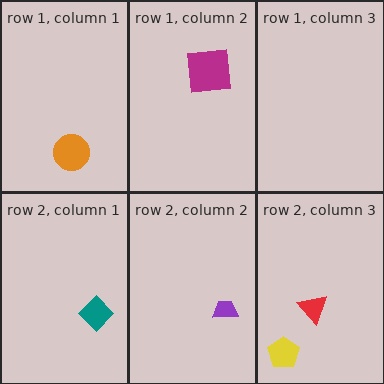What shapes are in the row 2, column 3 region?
The yellow pentagon, the red triangle.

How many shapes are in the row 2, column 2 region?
1.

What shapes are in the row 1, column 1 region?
The orange circle.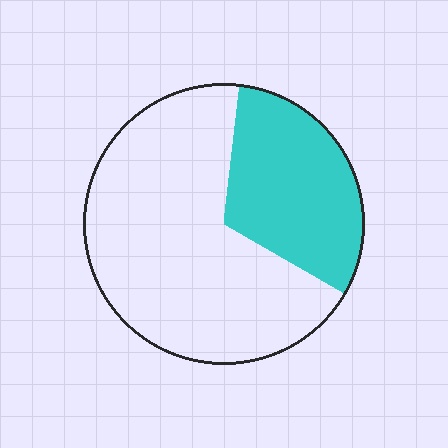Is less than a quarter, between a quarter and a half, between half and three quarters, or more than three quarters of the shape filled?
Between a quarter and a half.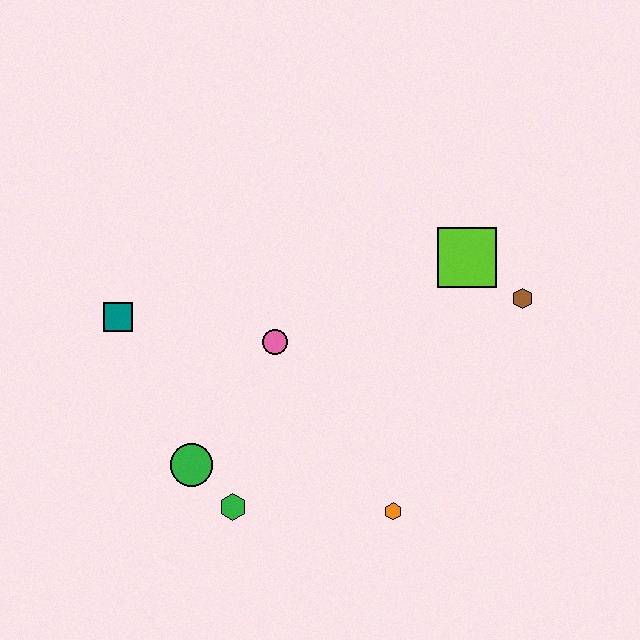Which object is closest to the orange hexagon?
The green hexagon is closest to the orange hexagon.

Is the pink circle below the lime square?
Yes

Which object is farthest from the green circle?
The brown hexagon is farthest from the green circle.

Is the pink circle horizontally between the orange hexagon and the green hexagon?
Yes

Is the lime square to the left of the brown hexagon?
Yes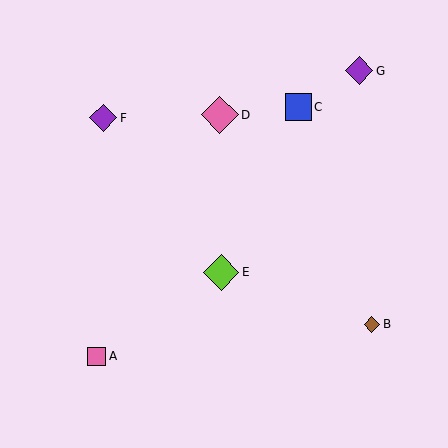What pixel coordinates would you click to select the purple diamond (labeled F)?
Click at (103, 118) to select the purple diamond F.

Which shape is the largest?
The pink diamond (labeled D) is the largest.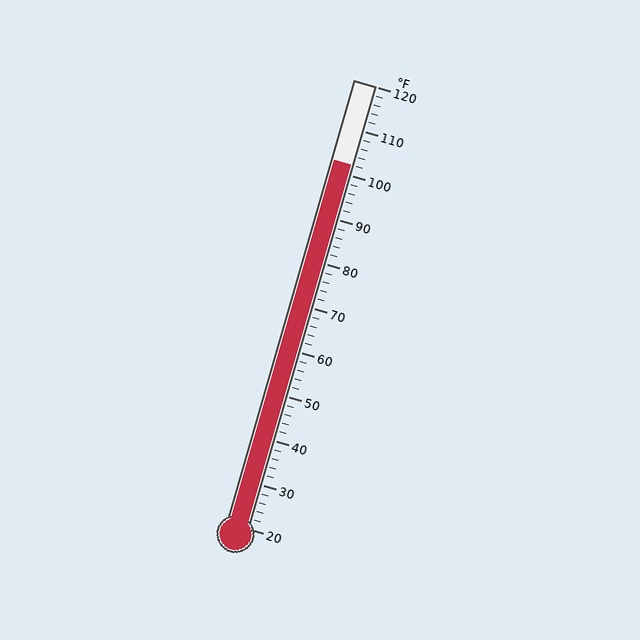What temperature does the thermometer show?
The thermometer shows approximately 102°F.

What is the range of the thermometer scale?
The thermometer scale ranges from 20°F to 120°F.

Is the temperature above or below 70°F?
The temperature is above 70°F.